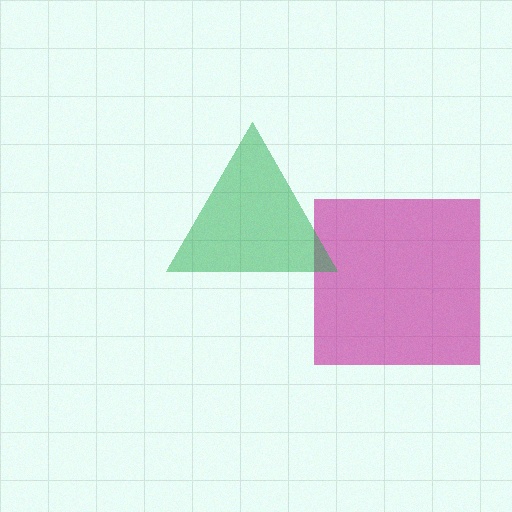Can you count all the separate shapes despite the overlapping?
Yes, there are 2 separate shapes.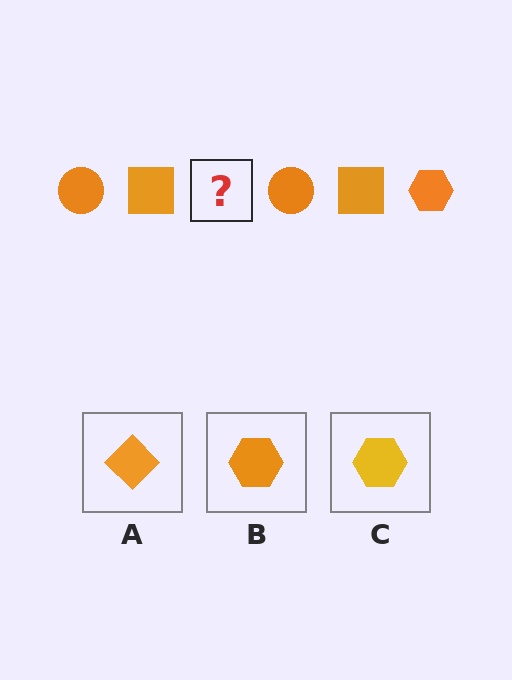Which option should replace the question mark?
Option B.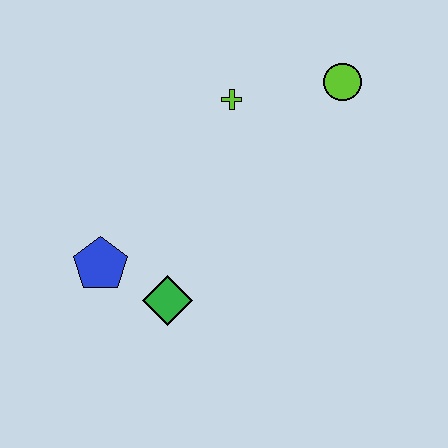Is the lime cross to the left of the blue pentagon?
No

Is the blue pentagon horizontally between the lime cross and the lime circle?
No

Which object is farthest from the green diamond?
The lime circle is farthest from the green diamond.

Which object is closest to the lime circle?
The lime cross is closest to the lime circle.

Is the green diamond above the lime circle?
No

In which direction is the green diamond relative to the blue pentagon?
The green diamond is to the right of the blue pentagon.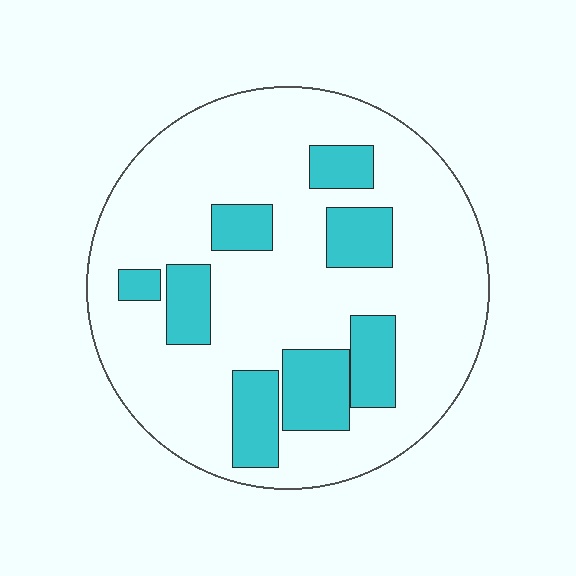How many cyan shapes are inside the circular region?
8.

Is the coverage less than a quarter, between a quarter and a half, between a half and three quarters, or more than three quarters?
Less than a quarter.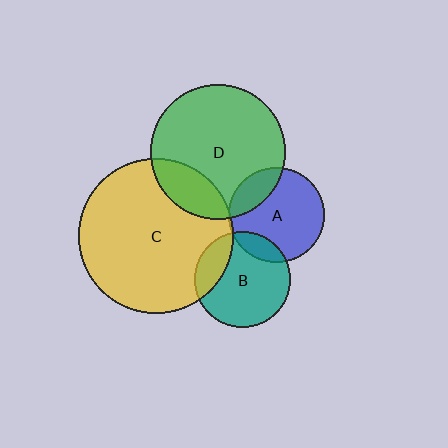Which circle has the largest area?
Circle C (yellow).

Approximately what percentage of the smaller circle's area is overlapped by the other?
Approximately 20%.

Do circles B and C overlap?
Yes.